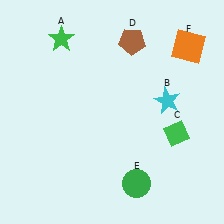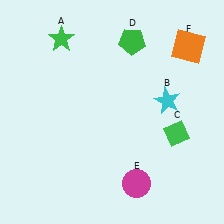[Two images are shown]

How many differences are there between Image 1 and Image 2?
There are 2 differences between the two images.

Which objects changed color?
D changed from brown to green. E changed from green to magenta.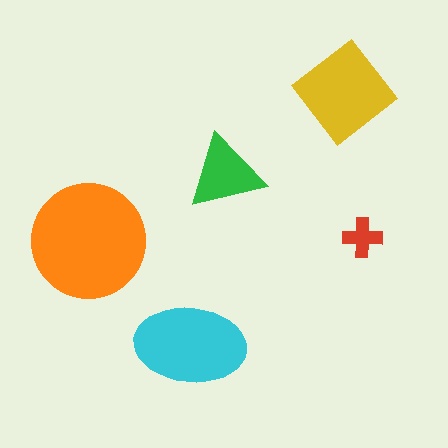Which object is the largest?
The orange circle.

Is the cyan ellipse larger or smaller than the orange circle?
Smaller.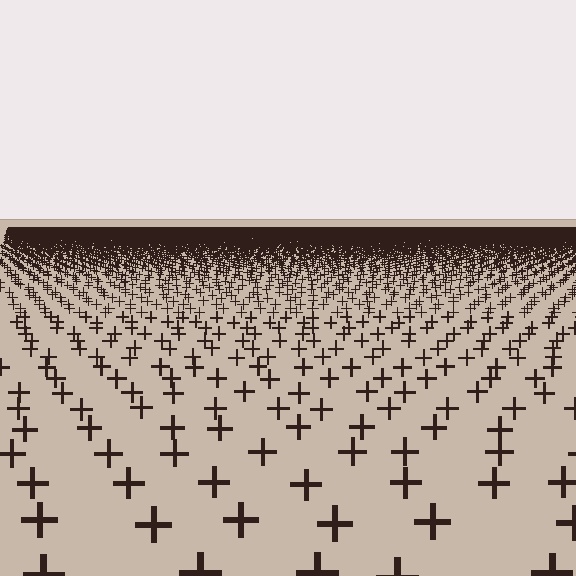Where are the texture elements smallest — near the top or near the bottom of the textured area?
Near the top.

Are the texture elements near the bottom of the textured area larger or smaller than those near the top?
Larger. Near the bottom, elements are closer to the viewer and appear at a bigger on-screen size.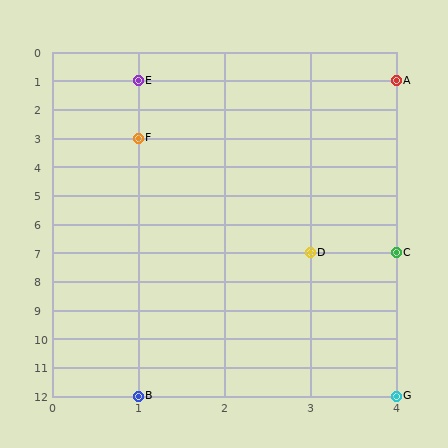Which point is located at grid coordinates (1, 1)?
Point E is at (1, 1).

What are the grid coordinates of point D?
Point D is at grid coordinates (3, 7).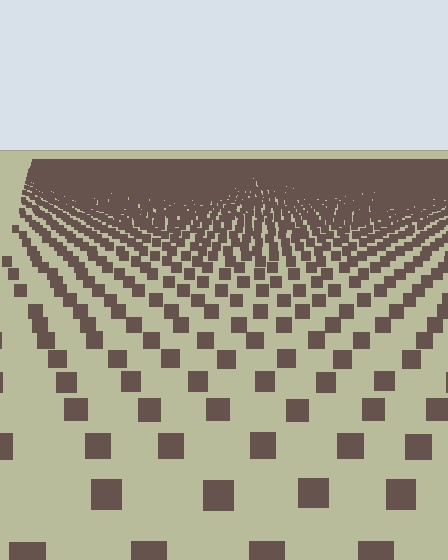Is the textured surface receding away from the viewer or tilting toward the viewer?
The surface is receding away from the viewer. Texture elements get smaller and denser toward the top.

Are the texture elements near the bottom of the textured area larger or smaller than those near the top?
Larger. Near the bottom, elements are closer to the viewer and appear at a bigger on-screen size.